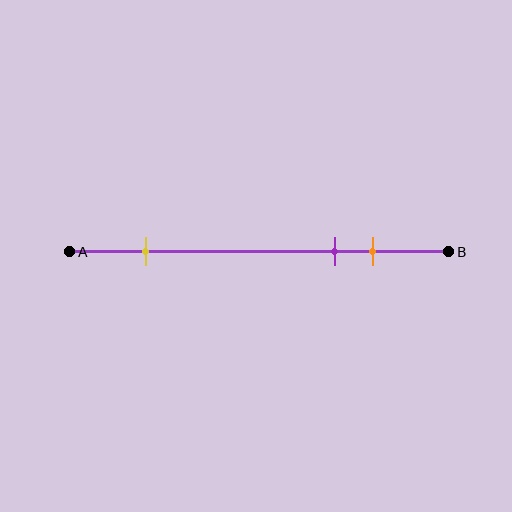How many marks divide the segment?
There are 3 marks dividing the segment.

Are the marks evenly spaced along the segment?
No, the marks are not evenly spaced.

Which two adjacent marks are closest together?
The purple and orange marks are the closest adjacent pair.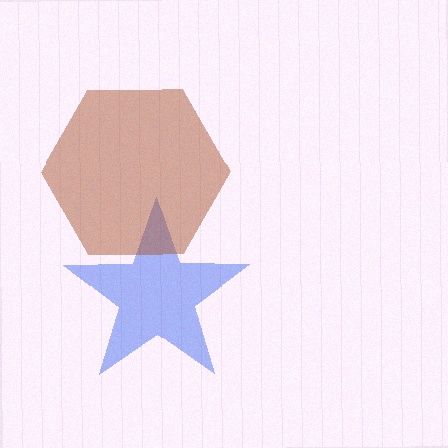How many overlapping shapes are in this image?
There are 2 overlapping shapes in the image.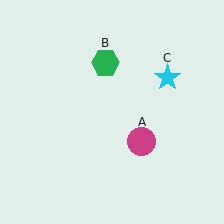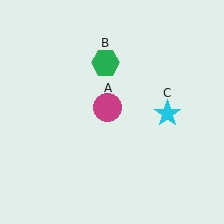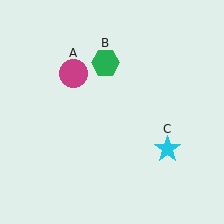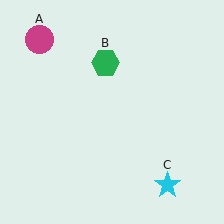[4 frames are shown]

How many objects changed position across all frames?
2 objects changed position: magenta circle (object A), cyan star (object C).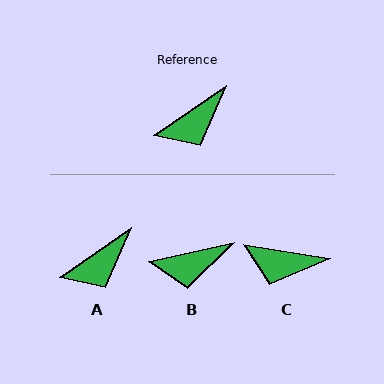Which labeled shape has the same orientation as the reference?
A.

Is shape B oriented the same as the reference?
No, it is off by about 21 degrees.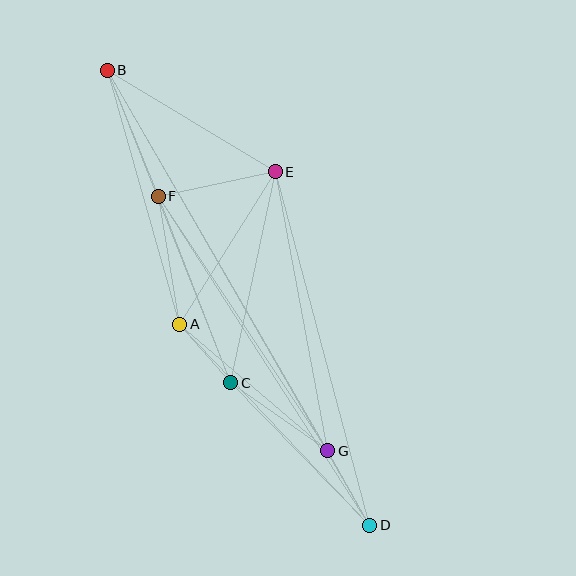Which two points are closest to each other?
Points A and C are closest to each other.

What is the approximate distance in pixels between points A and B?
The distance between A and B is approximately 264 pixels.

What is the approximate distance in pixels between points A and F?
The distance between A and F is approximately 130 pixels.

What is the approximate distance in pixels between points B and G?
The distance between B and G is approximately 440 pixels.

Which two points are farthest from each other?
Points B and D are farthest from each other.